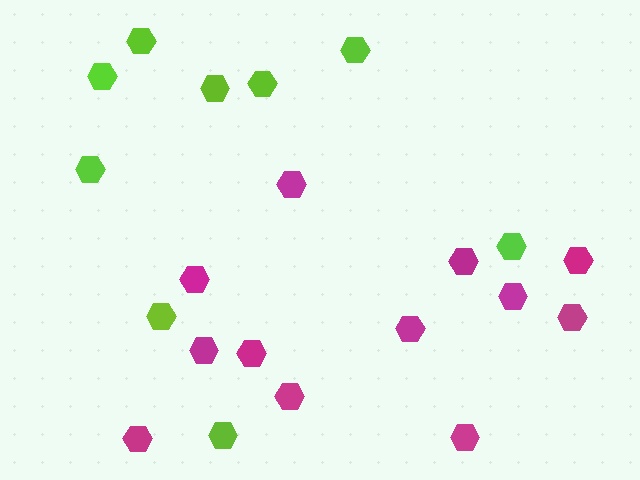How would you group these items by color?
There are 2 groups: one group of lime hexagons (9) and one group of magenta hexagons (12).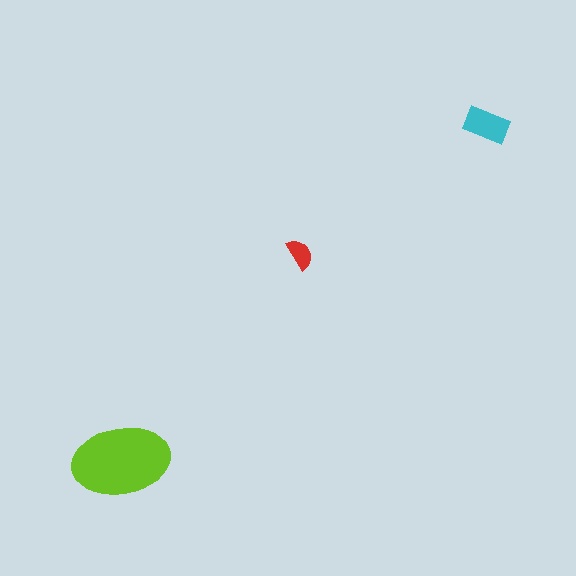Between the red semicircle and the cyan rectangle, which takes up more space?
The cyan rectangle.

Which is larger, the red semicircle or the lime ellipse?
The lime ellipse.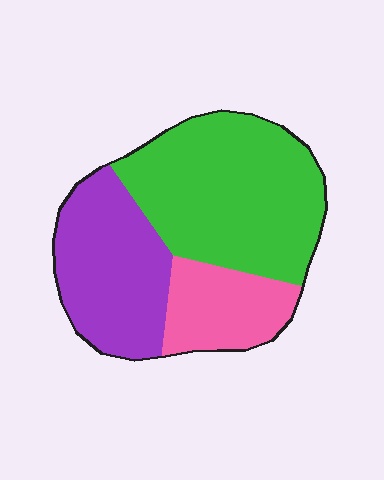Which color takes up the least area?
Pink, at roughly 20%.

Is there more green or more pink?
Green.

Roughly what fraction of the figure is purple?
Purple takes up about one third (1/3) of the figure.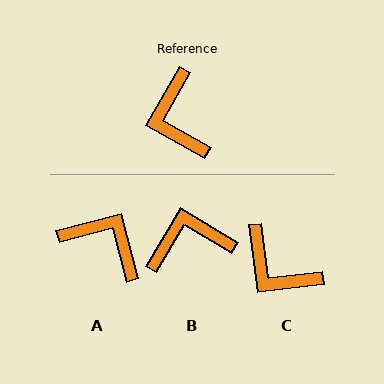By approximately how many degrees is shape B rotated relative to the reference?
Approximately 91 degrees clockwise.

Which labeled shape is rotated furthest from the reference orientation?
A, about 136 degrees away.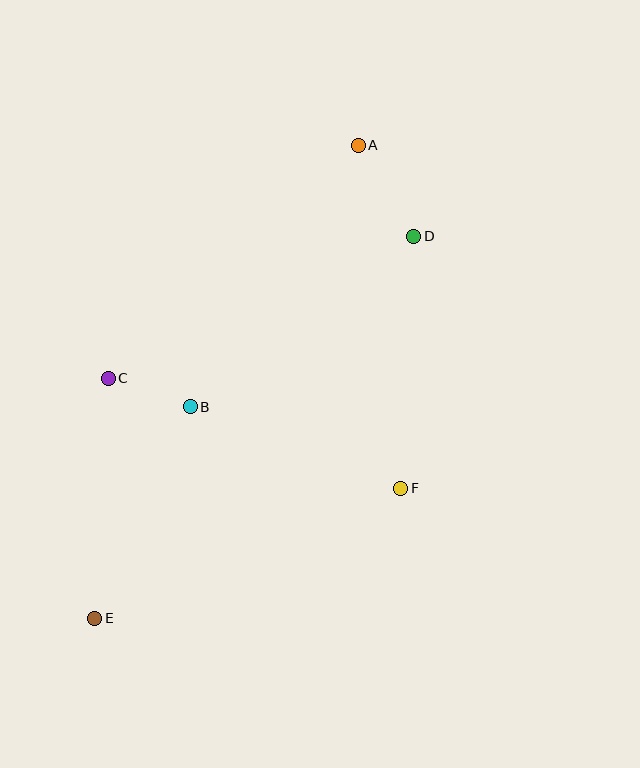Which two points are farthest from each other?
Points A and E are farthest from each other.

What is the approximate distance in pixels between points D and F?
The distance between D and F is approximately 253 pixels.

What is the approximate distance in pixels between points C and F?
The distance between C and F is approximately 313 pixels.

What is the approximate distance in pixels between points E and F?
The distance between E and F is approximately 333 pixels.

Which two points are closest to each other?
Points B and C are closest to each other.